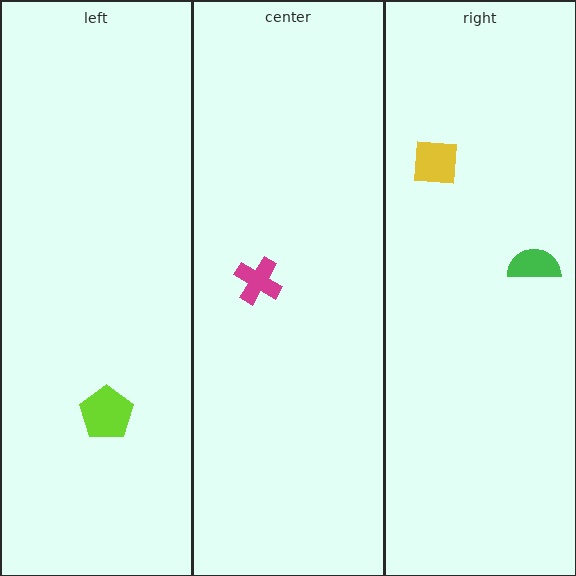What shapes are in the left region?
The lime pentagon.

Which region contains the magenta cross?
The center region.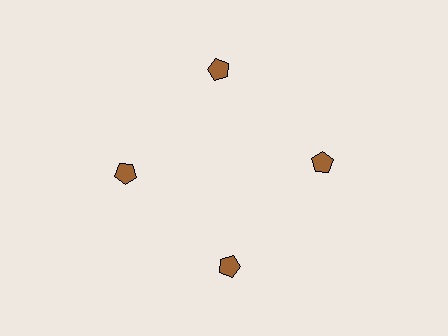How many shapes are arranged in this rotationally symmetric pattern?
There are 4 shapes, arranged in 4 groups of 1.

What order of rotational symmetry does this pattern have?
This pattern has 4-fold rotational symmetry.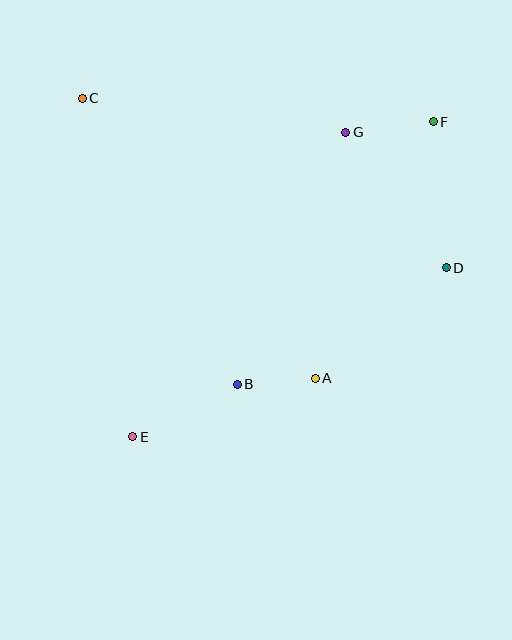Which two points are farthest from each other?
Points E and F are farthest from each other.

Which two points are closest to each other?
Points A and B are closest to each other.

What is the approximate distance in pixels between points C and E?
The distance between C and E is approximately 343 pixels.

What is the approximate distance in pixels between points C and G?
The distance between C and G is approximately 266 pixels.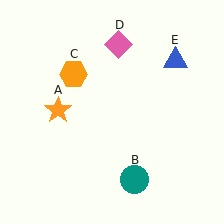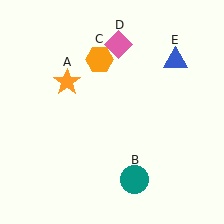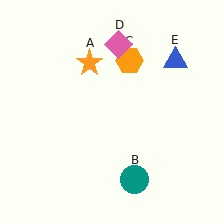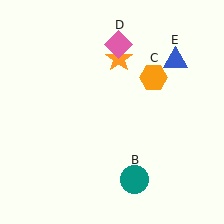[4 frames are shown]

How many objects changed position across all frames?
2 objects changed position: orange star (object A), orange hexagon (object C).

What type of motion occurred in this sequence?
The orange star (object A), orange hexagon (object C) rotated clockwise around the center of the scene.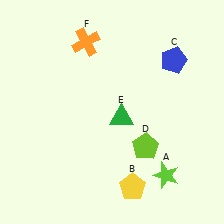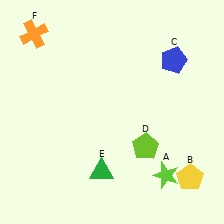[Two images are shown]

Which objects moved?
The objects that moved are: the yellow pentagon (B), the green triangle (E), the orange cross (F).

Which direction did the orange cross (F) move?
The orange cross (F) moved left.